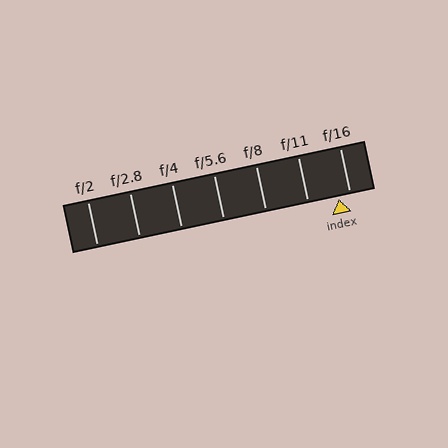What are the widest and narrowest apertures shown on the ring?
The widest aperture shown is f/2 and the narrowest is f/16.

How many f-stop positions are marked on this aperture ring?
There are 7 f-stop positions marked.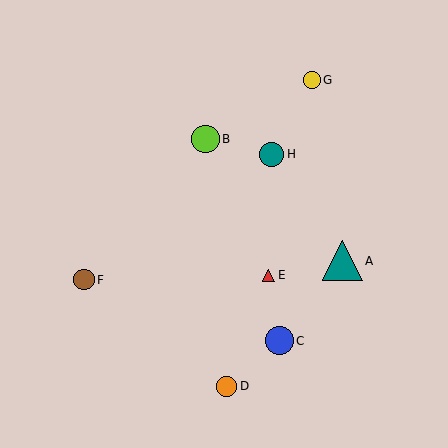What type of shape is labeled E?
Shape E is a red triangle.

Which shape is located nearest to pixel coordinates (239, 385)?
The orange circle (labeled D) at (227, 386) is nearest to that location.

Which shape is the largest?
The teal triangle (labeled A) is the largest.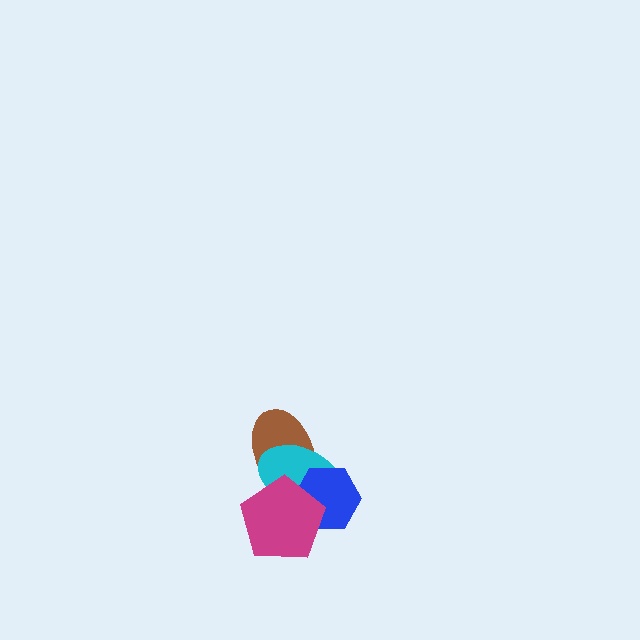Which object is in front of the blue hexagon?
The magenta pentagon is in front of the blue hexagon.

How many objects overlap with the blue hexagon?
3 objects overlap with the blue hexagon.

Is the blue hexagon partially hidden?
Yes, it is partially covered by another shape.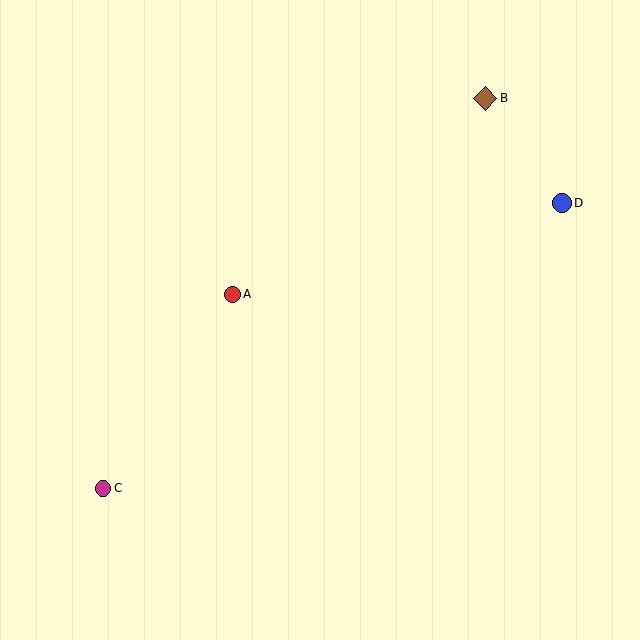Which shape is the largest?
The brown diamond (labeled B) is the largest.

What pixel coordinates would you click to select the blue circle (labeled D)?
Click at (562, 203) to select the blue circle D.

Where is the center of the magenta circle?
The center of the magenta circle is at (103, 488).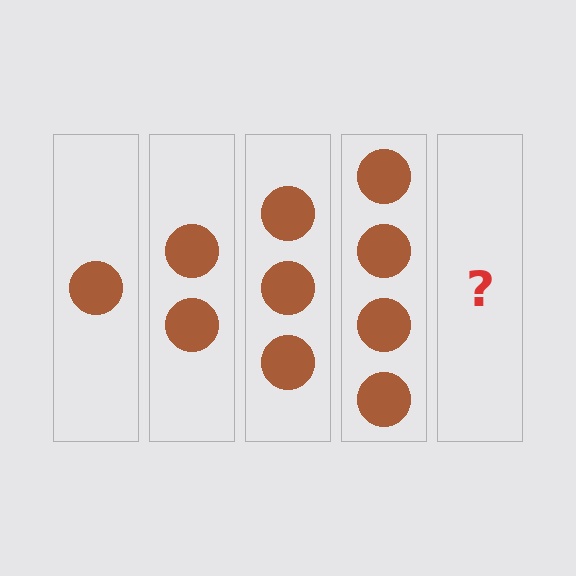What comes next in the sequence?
The next element should be 5 circles.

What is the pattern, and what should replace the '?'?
The pattern is that each step adds one more circle. The '?' should be 5 circles.